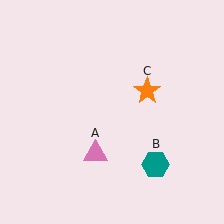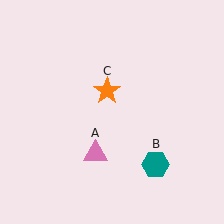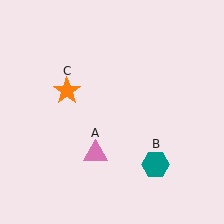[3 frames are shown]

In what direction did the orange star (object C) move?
The orange star (object C) moved left.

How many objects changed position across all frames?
1 object changed position: orange star (object C).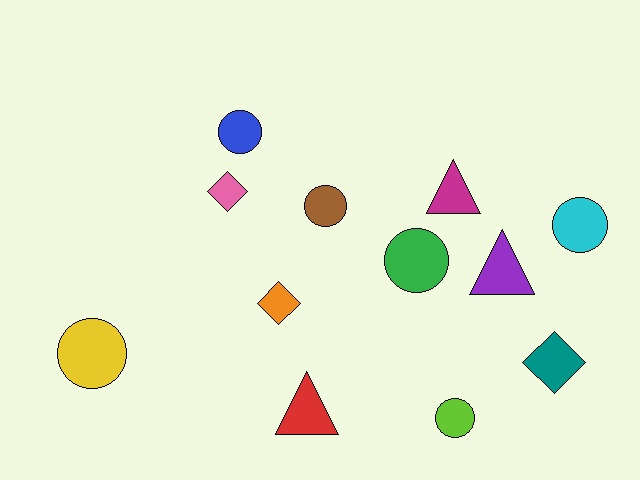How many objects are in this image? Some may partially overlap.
There are 12 objects.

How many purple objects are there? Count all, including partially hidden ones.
There is 1 purple object.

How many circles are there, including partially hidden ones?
There are 6 circles.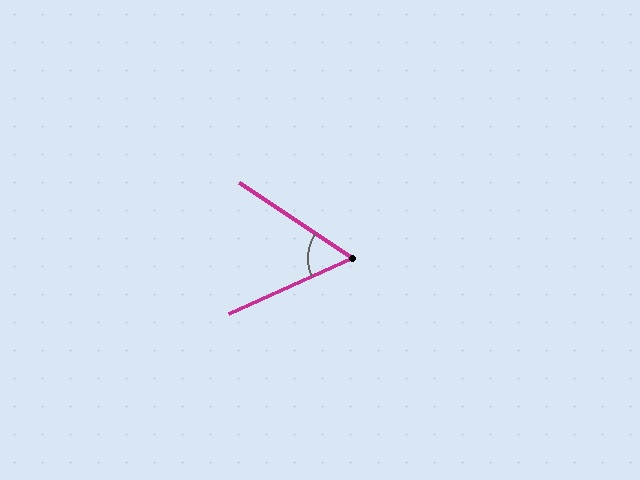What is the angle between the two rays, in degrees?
Approximately 58 degrees.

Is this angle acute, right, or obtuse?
It is acute.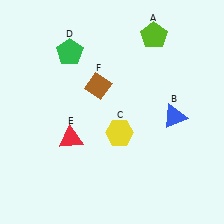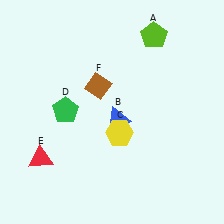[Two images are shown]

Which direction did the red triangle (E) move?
The red triangle (E) moved left.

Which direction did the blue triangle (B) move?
The blue triangle (B) moved left.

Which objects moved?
The objects that moved are: the blue triangle (B), the green pentagon (D), the red triangle (E).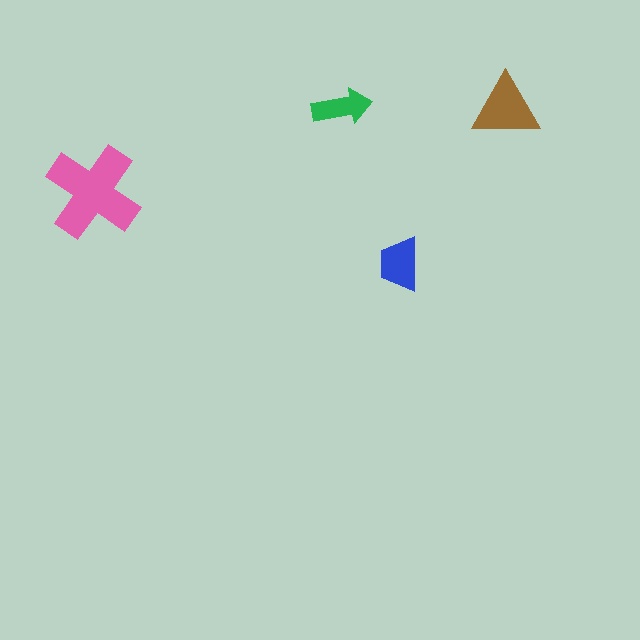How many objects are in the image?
There are 4 objects in the image.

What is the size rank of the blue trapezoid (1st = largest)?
3rd.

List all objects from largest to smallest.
The pink cross, the brown triangle, the blue trapezoid, the green arrow.